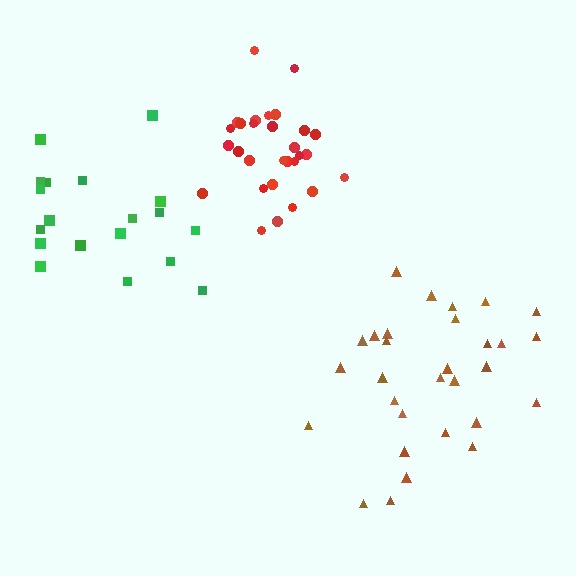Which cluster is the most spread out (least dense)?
Green.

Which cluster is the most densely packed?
Red.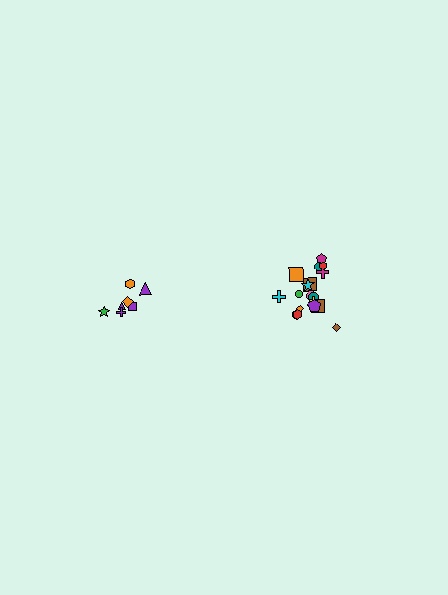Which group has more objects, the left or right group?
The right group.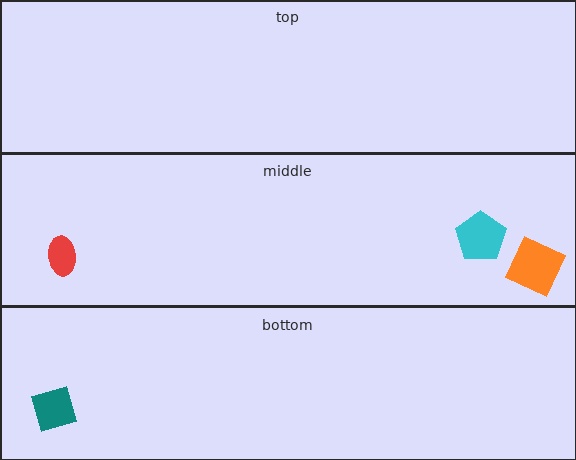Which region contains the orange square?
The middle region.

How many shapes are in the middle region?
3.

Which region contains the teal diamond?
The bottom region.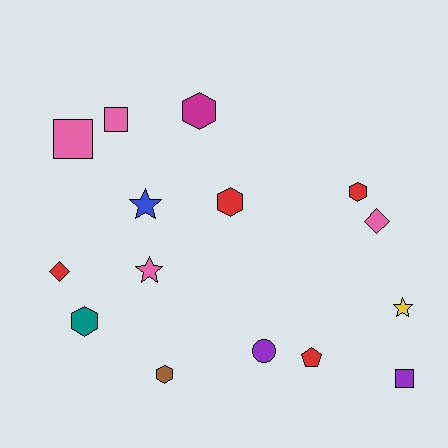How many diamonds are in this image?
There are 2 diamonds.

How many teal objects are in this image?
There is 1 teal object.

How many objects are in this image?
There are 15 objects.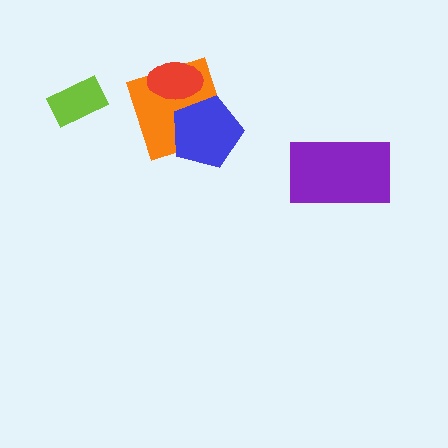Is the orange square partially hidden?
Yes, it is partially covered by another shape.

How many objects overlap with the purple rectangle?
0 objects overlap with the purple rectangle.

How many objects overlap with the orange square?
2 objects overlap with the orange square.